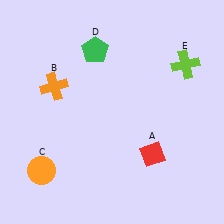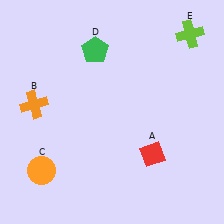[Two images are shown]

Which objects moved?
The objects that moved are: the orange cross (B), the lime cross (E).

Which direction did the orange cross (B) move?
The orange cross (B) moved left.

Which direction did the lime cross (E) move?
The lime cross (E) moved up.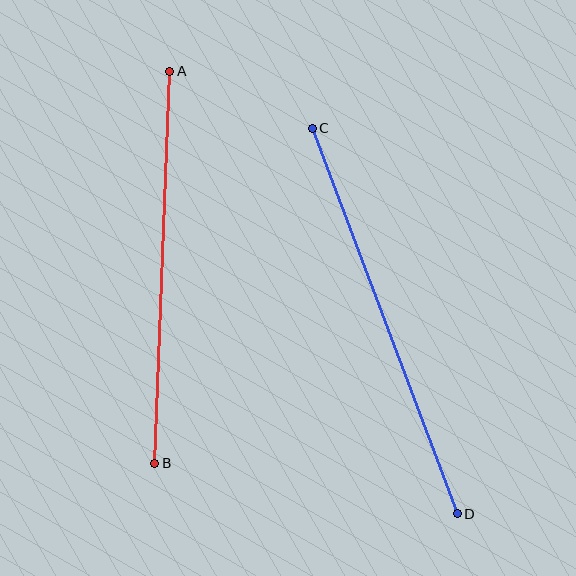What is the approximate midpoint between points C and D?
The midpoint is at approximately (385, 321) pixels.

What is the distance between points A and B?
The distance is approximately 392 pixels.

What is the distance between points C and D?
The distance is approximately 412 pixels.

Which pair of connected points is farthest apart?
Points C and D are farthest apart.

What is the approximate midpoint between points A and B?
The midpoint is at approximately (162, 267) pixels.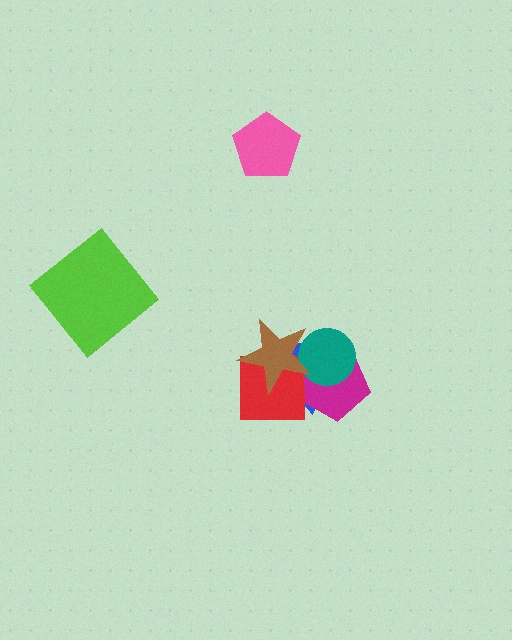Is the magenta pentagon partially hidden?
Yes, it is partially covered by another shape.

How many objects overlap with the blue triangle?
4 objects overlap with the blue triangle.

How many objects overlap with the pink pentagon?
0 objects overlap with the pink pentagon.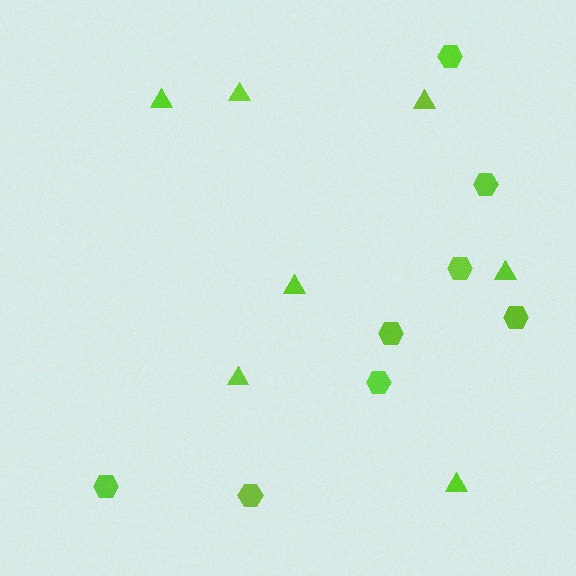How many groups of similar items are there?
There are 2 groups: one group of hexagons (8) and one group of triangles (7).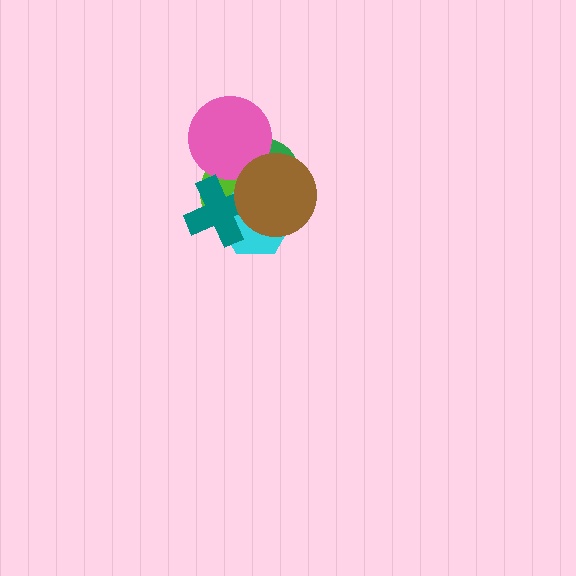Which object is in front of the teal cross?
The brown circle is in front of the teal cross.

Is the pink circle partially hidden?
Yes, it is partially covered by another shape.